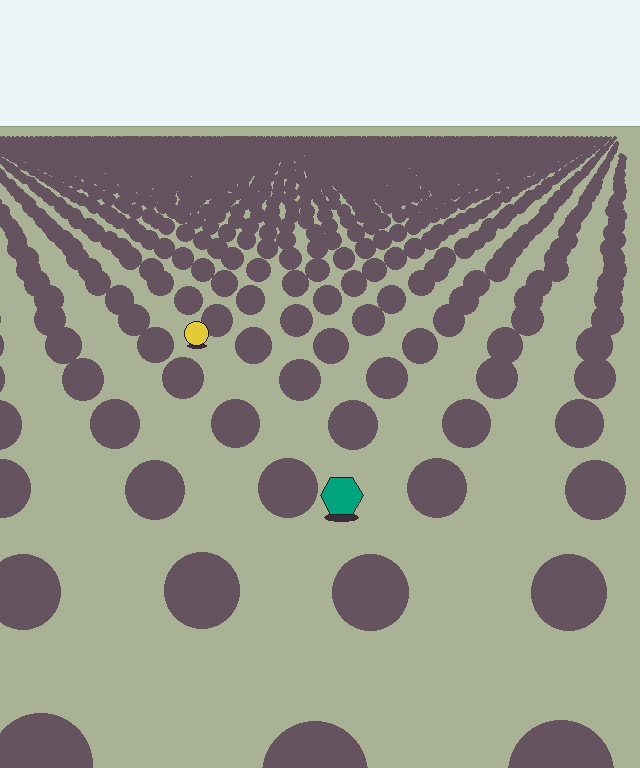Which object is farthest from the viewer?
The yellow circle is farthest from the viewer. It appears smaller and the ground texture around it is denser.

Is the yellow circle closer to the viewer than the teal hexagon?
No. The teal hexagon is closer — you can tell from the texture gradient: the ground texture is coarser near it.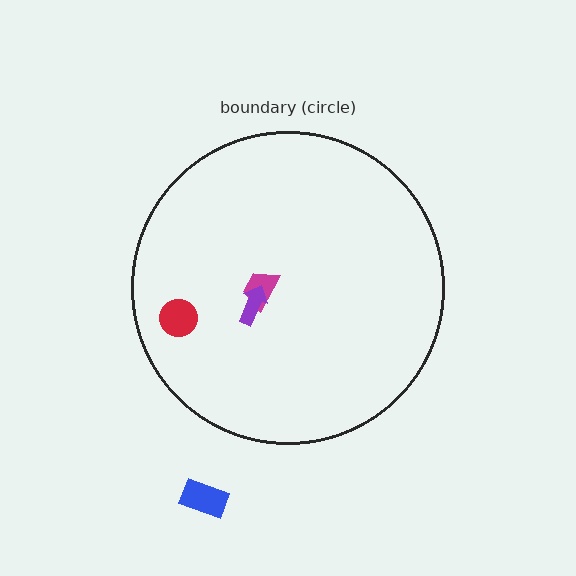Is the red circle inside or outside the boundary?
Inside.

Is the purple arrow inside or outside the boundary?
Inside.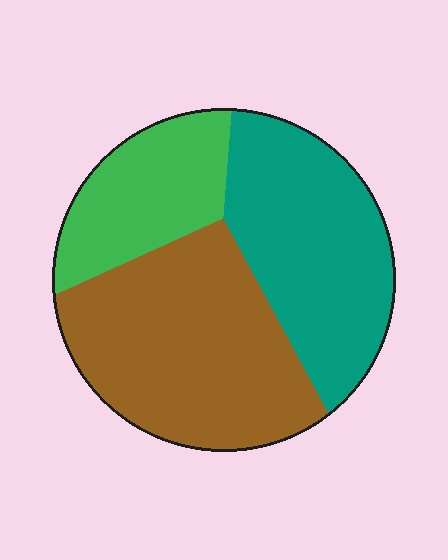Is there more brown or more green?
Brown.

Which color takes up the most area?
Brown, at roughly 45%.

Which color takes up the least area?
Green, at roughly 20%.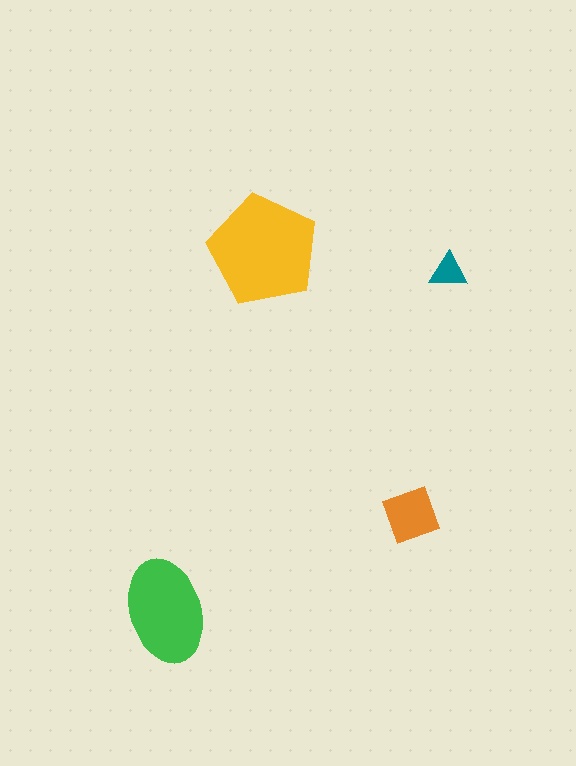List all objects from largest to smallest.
The yellow pentagon, the green ellipse, the orange diamond, the teal triangle.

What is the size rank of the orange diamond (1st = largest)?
3rd.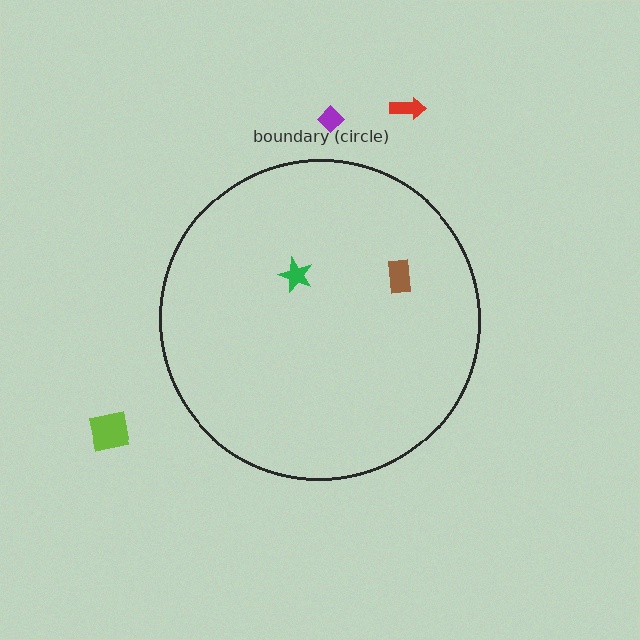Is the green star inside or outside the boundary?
Inside.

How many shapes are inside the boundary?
2 inside, 3 outside.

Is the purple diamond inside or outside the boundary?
Outside.